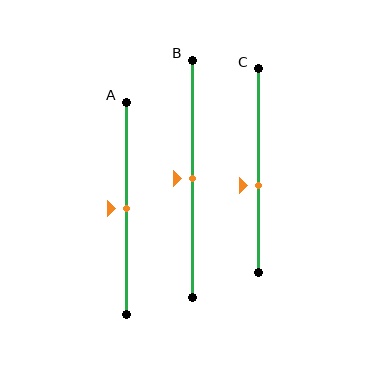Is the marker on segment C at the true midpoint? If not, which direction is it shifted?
No, the marker on segment C is shifted downward by about 7% of the segment length.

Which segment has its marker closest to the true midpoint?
Segment A has its marker closest to the true midpoint.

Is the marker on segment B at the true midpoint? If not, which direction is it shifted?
Yes, the marker on segment B is at the true midpoint.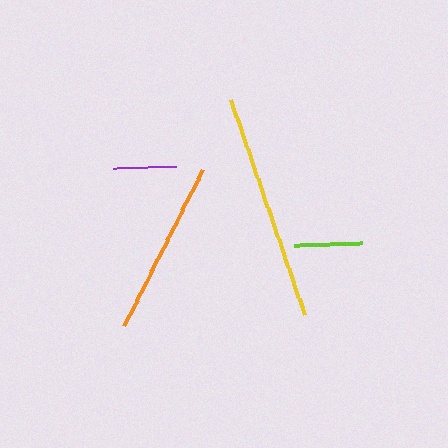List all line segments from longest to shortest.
From longest to shortest: yellow, orange, lime, purple.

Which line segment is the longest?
The yellow line is the longest at approximately 228 pixels.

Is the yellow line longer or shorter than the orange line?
The yellow line is longer than the orange line.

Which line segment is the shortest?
The purple line is the shortest at approximately 63 pixels.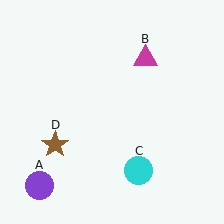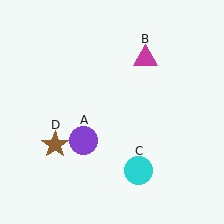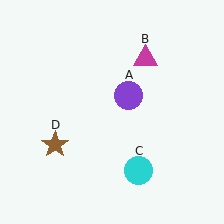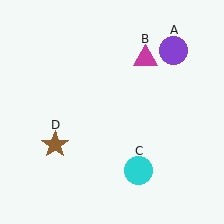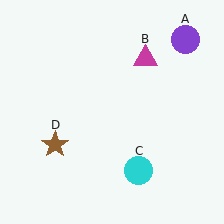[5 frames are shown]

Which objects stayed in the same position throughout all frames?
Magenta triangle (object B) and cyan circle (object C) and brown star (object D) remained stationary.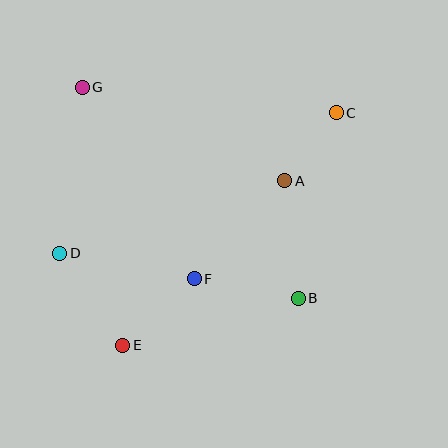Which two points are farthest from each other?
Points C and E are farthest from each other.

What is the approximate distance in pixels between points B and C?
The distance between B and C is approximately 189 pixels.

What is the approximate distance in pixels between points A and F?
The distance between A and F is approximately 133 pixels.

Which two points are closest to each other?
Points A and C are closest to each other.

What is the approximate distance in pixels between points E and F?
The distance between E and F is approximately 97 pixels.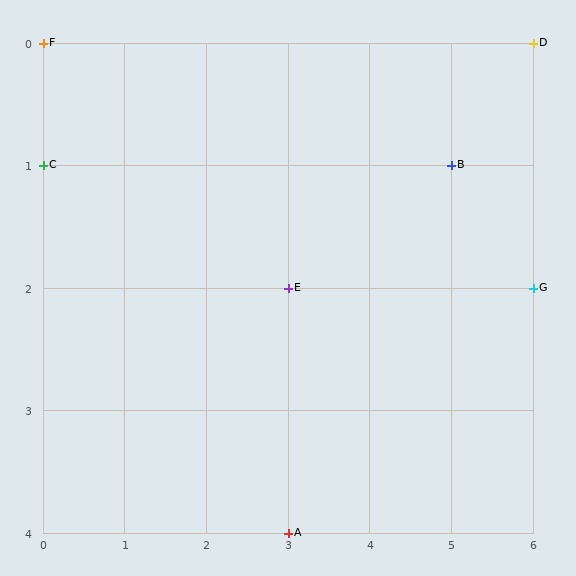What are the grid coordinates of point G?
Point G is at grid coordinates (6, 2).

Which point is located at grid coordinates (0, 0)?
Point F is at (0, 0).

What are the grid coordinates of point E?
Point E is at grid coordinates (3, 2).